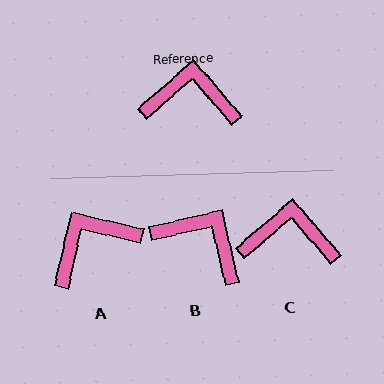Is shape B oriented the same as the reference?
No, it is off by about 28 degrees.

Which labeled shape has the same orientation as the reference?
C.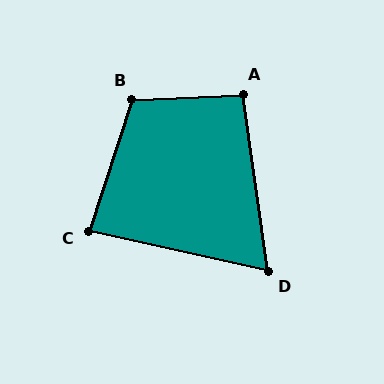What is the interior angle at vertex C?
Approximately 85 degrees (acute).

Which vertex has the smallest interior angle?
D, at approximately 69 degrees.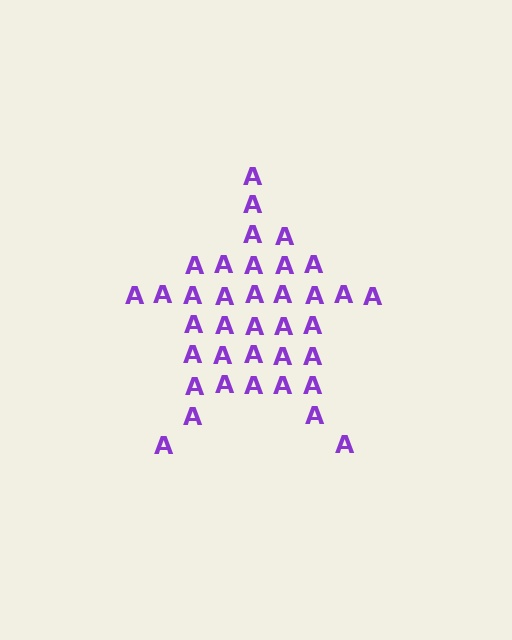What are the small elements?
The small elements are letter A's.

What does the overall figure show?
The overall figure shows a star.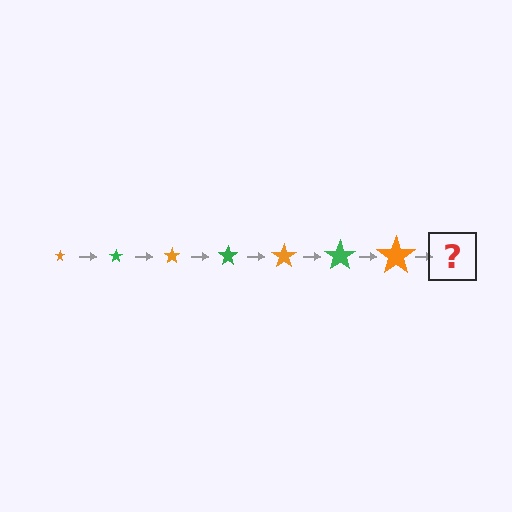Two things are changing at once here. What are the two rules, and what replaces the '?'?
The two rules are that the star grows larger each step and the color cycles through orange and green. The '?' should be a green star, larger than the previous one.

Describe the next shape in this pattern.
It should be a green star, larger than the previous one.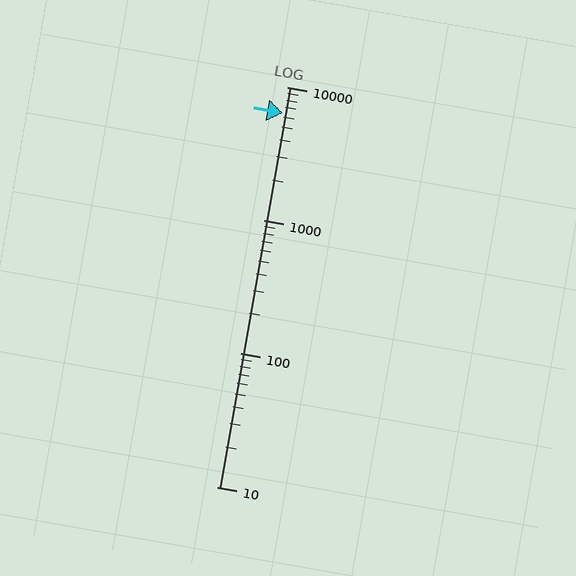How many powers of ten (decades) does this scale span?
The scale spans 3 decades, from 10 to 10000.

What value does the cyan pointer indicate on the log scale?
The pointer indicates approximately 6400.